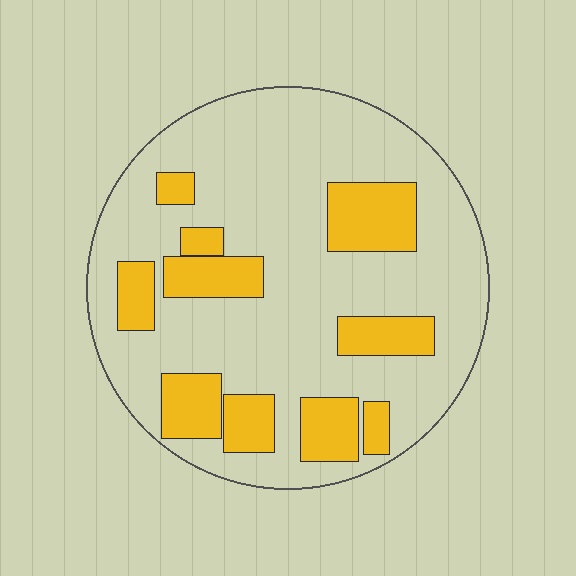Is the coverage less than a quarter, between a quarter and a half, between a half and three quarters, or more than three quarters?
Between a quarter and a half.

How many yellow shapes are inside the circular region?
10.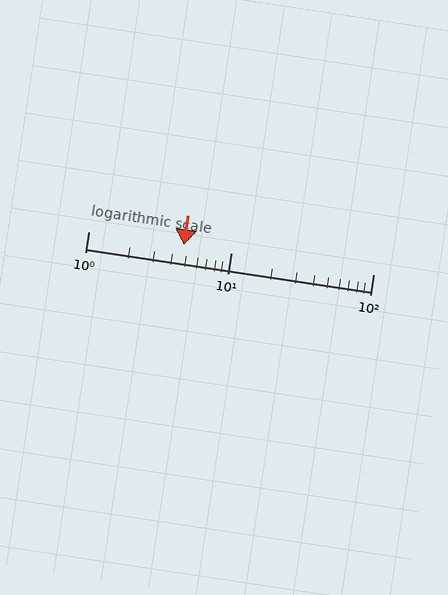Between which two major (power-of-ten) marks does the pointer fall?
The pointer is between 1 and 10.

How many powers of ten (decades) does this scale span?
The scale spans 2 decades, from 1 to 100.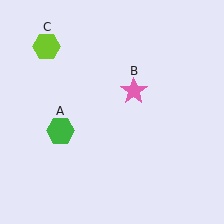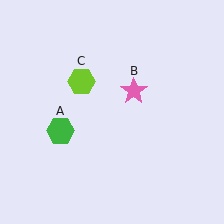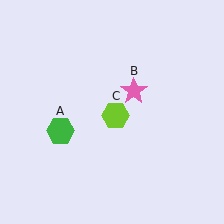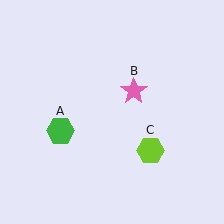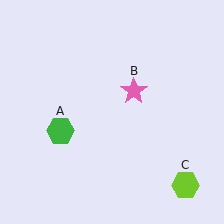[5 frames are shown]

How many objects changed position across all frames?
1 object changed position: lime hexagon (object C).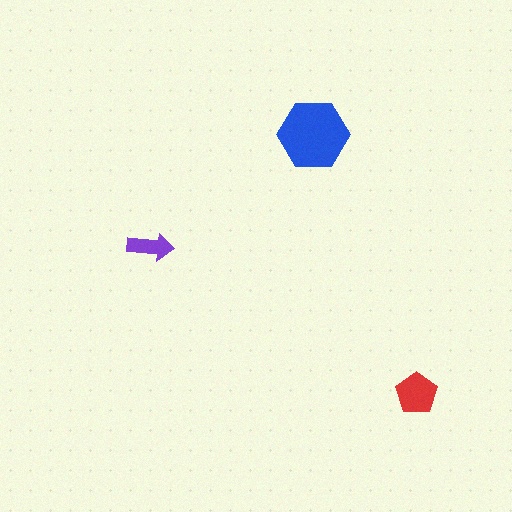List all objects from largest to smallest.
The blue hexagon, the red pentagon, the purple arrow.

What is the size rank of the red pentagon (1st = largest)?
2nd.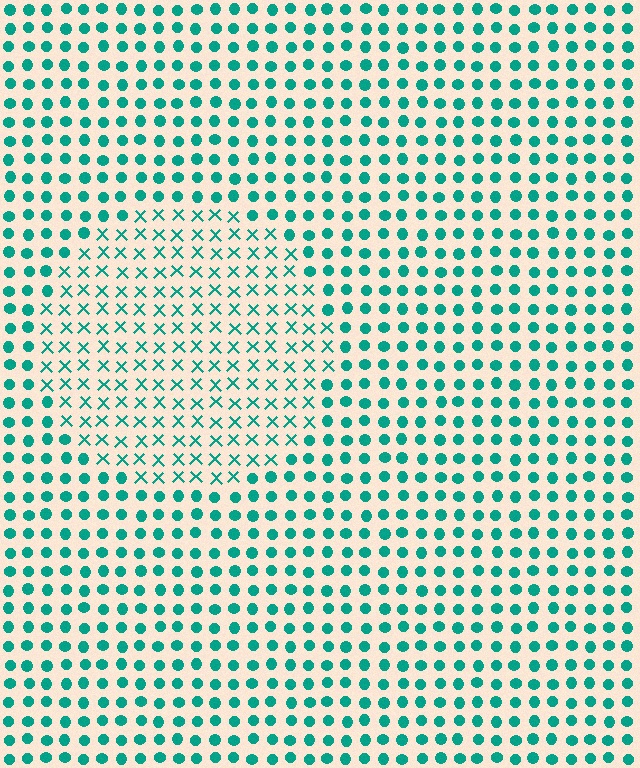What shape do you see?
I see a circle.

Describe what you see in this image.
The image is filled with small teal elements arranged in a uniform grid. A circle-shaped region contains X marks, while the surrounding area contains circles. The boundary is defined purely by the change in element shape.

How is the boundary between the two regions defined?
The boundary is defined by a change in element shape: X marks inside vs. circles outside. All elements share the same color and spacing.